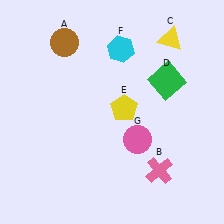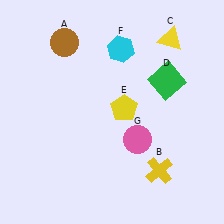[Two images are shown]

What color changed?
The cross (B) changed from pink in Image 1 to yellow in Image 2.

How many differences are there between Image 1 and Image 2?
There is 1 difference between the two images.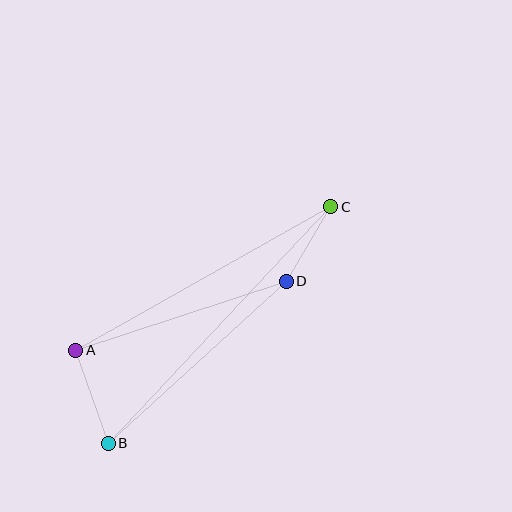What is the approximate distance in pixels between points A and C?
The distance between A and C is approximately 293 pixels.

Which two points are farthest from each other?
Points B and C are farthest from each other.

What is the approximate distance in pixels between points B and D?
The distance between B and D is approximately 241 pixels.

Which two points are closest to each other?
Points C and D are closest to each other.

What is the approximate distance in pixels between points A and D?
The distance between A and D is approximately 221 pixels.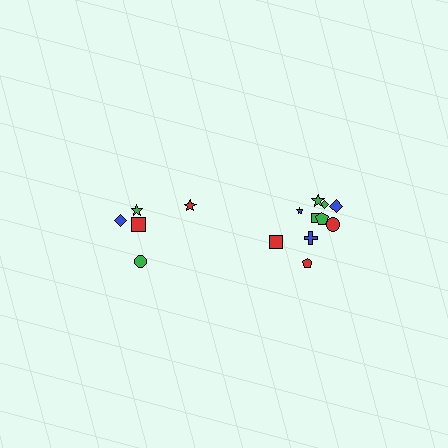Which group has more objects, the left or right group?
The right group.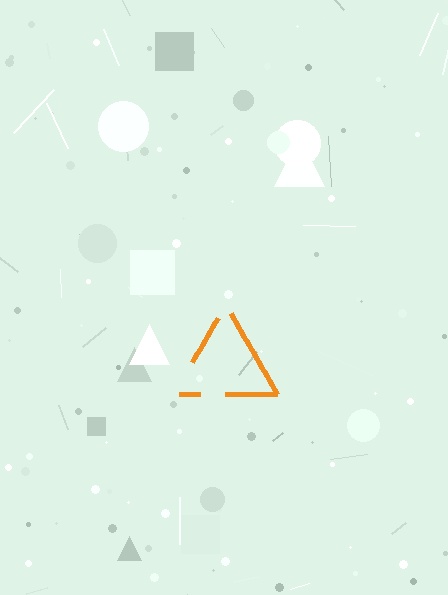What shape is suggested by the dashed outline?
The dashed outline suggests a triangle.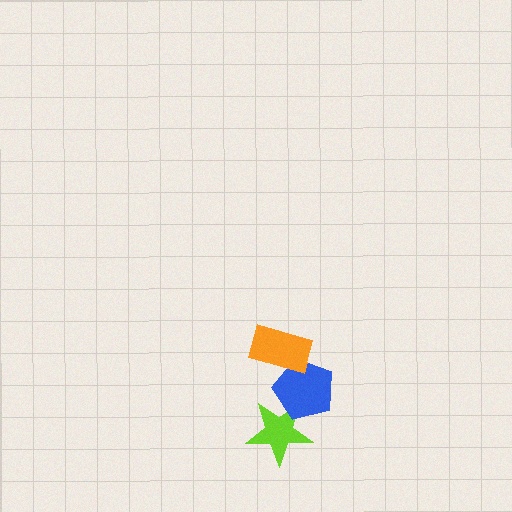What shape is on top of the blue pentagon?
The orange rectangle is on top of the blue pentagon.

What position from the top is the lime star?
The lime star is 3rd from the top.